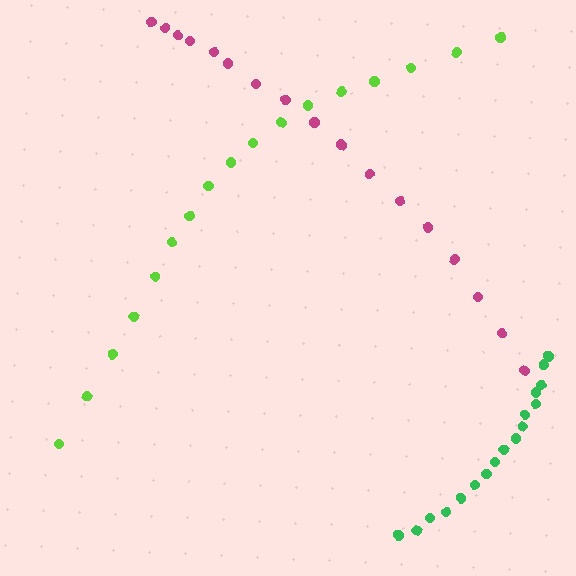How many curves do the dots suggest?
There are 3 distinct paths.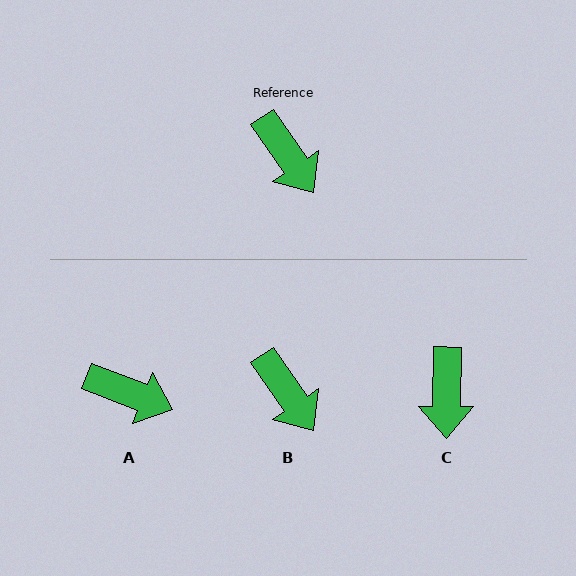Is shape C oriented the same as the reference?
No, it is off by about 35 degrees.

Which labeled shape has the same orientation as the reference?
B.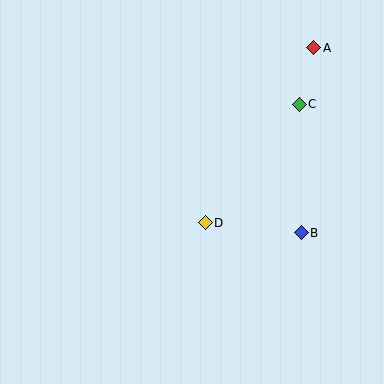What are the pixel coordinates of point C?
Point C is at (299, 104).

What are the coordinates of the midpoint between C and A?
The midpoint between C and A is at (306, 76).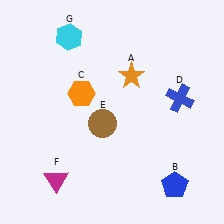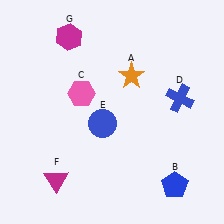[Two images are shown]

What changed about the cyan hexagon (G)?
In Image 1, G is cyan. In Image 2, it changed to magenta.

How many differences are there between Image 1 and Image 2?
There are 3 differences between the two images.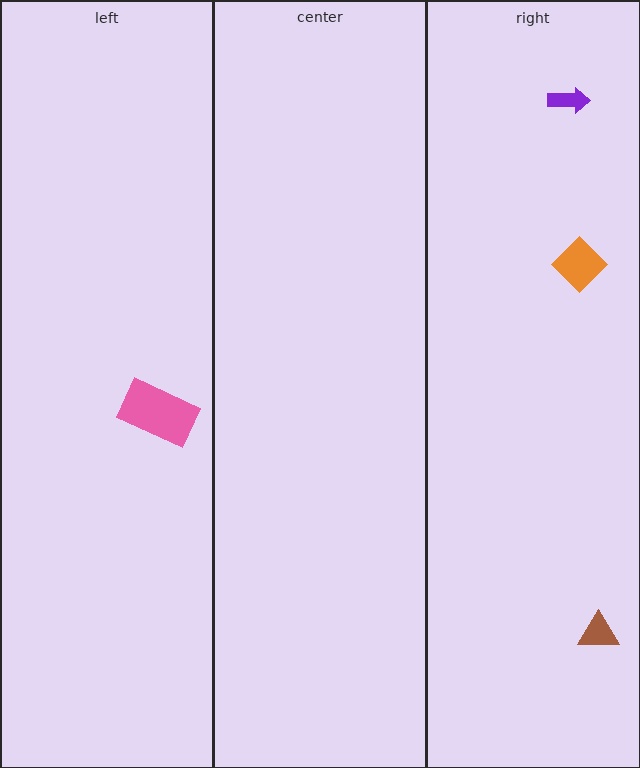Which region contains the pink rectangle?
The left region.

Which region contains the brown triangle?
The right region.